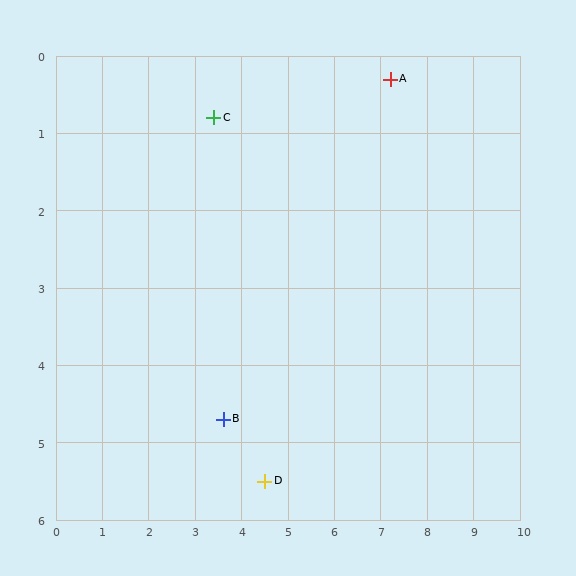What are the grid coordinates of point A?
Point A is at approximately (7.2, 0.3).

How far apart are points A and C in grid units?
Points A and C are about 3.8 grid units apart.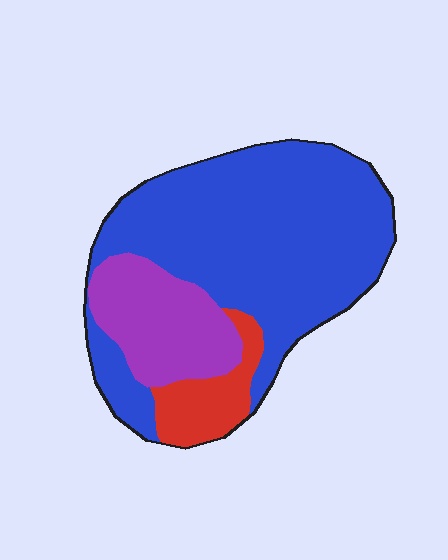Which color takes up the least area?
Red, at roughly 10%.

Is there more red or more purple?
Purple.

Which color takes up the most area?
Blue, at roughly 70%.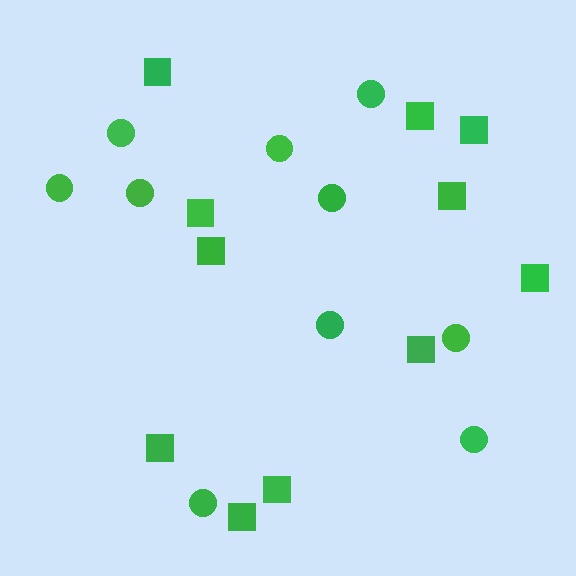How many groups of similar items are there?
There are 2 groups: one group of circles (10) and one group of squares (11).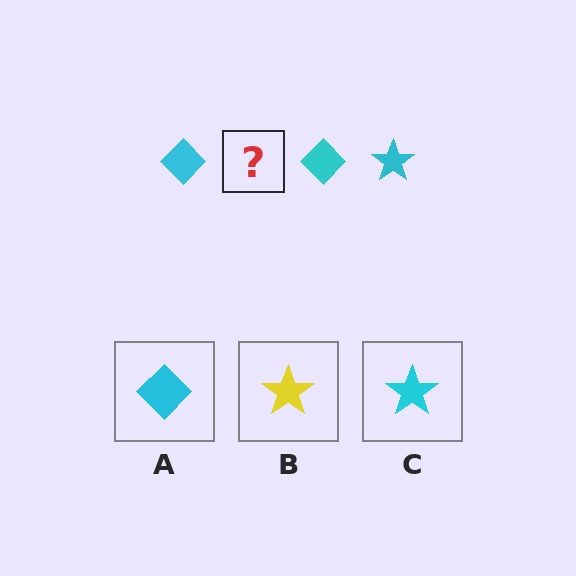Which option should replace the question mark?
Option C.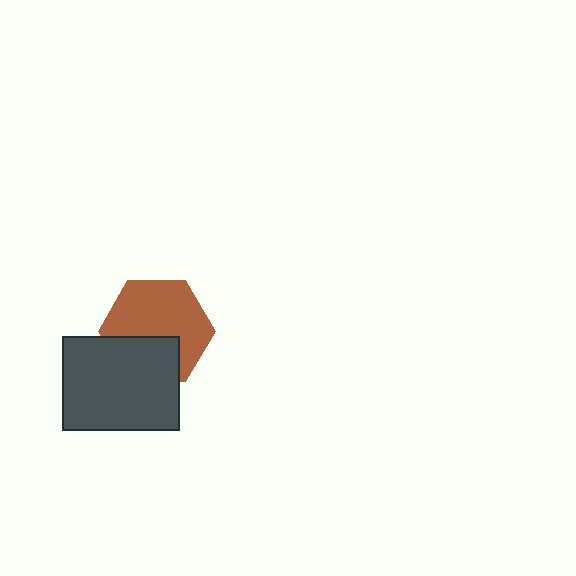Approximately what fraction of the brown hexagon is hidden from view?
Roughly 34% of the brown hexagon is hidden behind the dark gray rectangle.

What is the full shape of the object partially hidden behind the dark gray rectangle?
The partially hidden object is a brown hexagon.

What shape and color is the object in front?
The object in front is a dark gray rectangle.